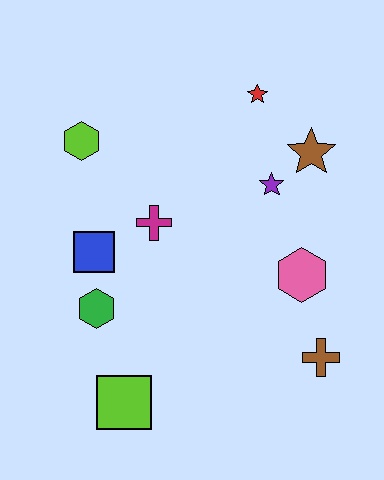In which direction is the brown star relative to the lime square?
The brown star is above the lime square.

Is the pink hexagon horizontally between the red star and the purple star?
No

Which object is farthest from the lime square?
The red star is farthest from the lime square.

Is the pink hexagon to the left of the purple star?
No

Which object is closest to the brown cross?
The pink hexagon is closest to the brown cross.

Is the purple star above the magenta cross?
Yes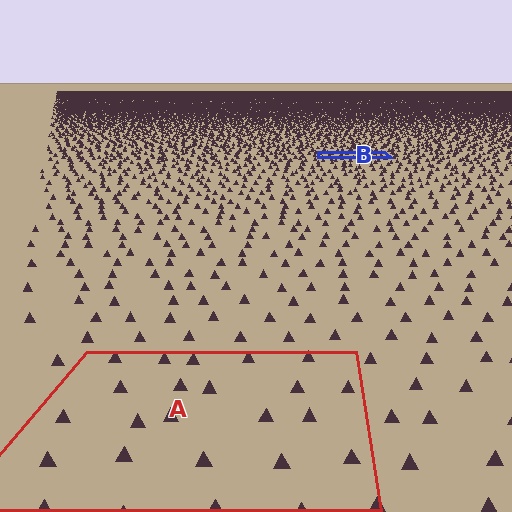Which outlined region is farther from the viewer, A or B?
Region B is farther from the viewer — the texture elements inside it appear smaller and more densely packed.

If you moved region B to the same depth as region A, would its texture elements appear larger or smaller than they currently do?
They would appear larger. At a closer depth, the same texture elements are projected at a bigger on-screen size.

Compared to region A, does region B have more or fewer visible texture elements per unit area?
Region B has more texture elements per unit area — they are packed more densely because it is farther away.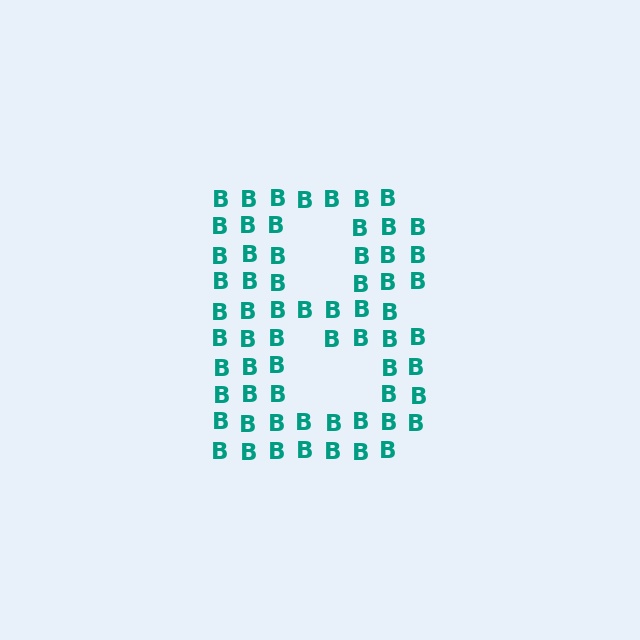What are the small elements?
The small elements are letter B's.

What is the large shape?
The large shape is the letter B.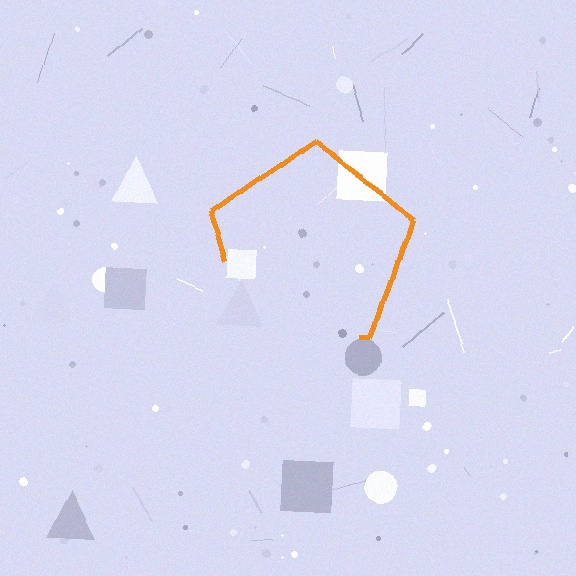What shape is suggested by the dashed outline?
The dashed outline suggests a pentagon.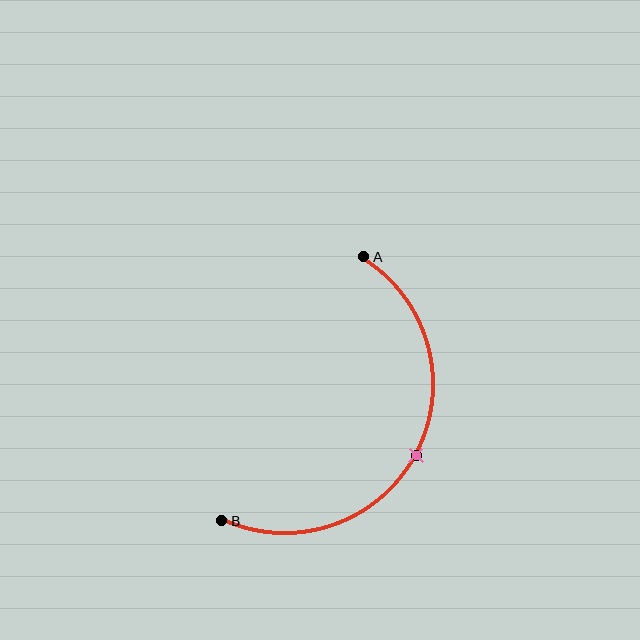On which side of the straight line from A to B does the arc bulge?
The arc bulges to the right of the straight line connecting A and B.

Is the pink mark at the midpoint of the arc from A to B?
Yes. The pink mark lies on the arc at equal arc-length from both A and B — it is the arc midpoint.